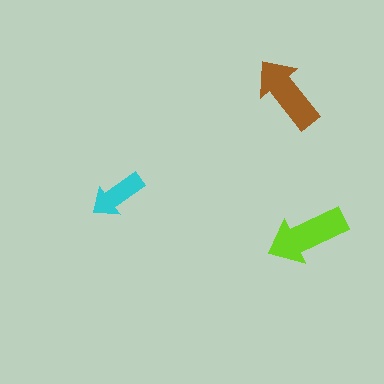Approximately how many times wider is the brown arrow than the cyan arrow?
About 1.5 times wider.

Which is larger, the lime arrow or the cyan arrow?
The lime one.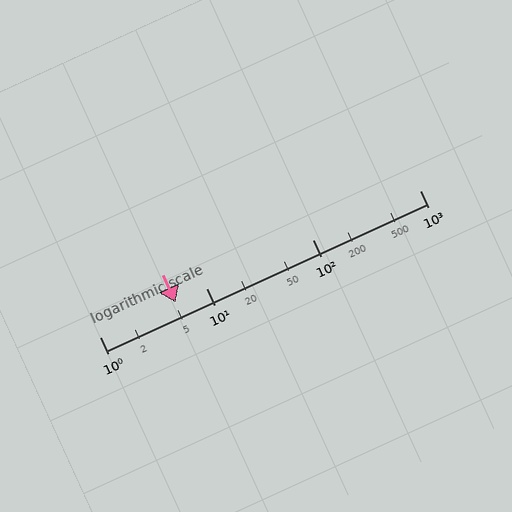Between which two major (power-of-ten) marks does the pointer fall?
The pointer is between 1 and 10.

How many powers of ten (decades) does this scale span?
The scale spans 3 decades, from 1 to 1000.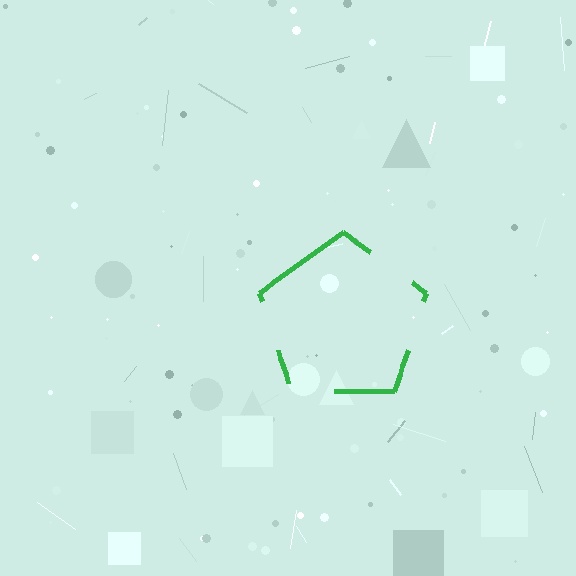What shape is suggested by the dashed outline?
The dashed outline suggests a pentagon.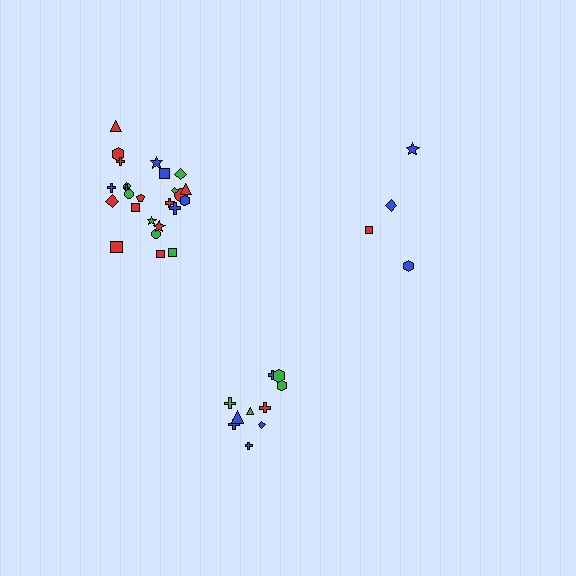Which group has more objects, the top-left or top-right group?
The top-left group.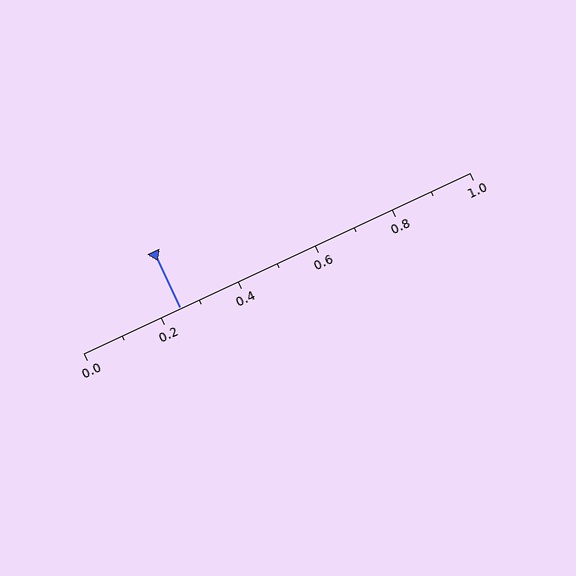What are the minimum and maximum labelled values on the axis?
The axis runs from 0.0 to 1.0.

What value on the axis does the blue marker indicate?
The marker indicates approximately 0.25.